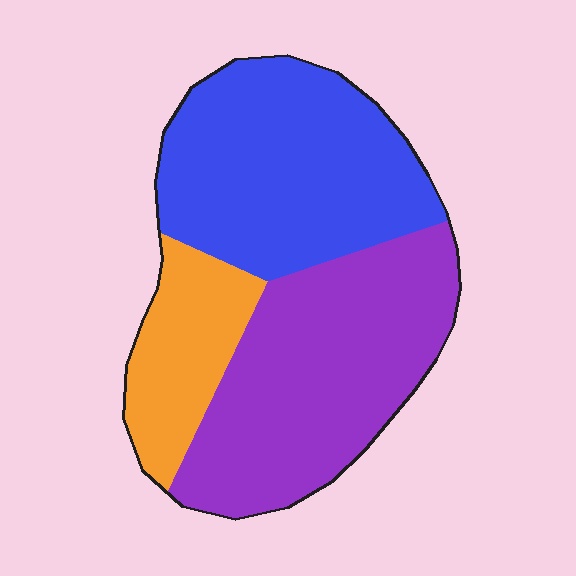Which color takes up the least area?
Orange, at roughly 15%.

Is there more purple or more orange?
Purple.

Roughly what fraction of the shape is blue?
Blue covers 40% of the shape.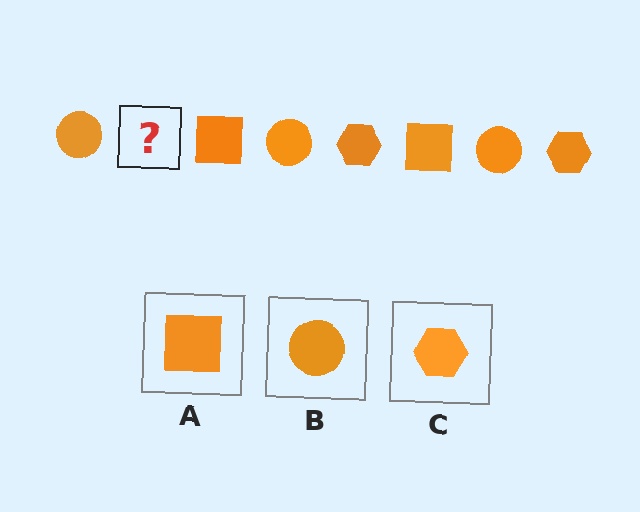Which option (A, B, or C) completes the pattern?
C.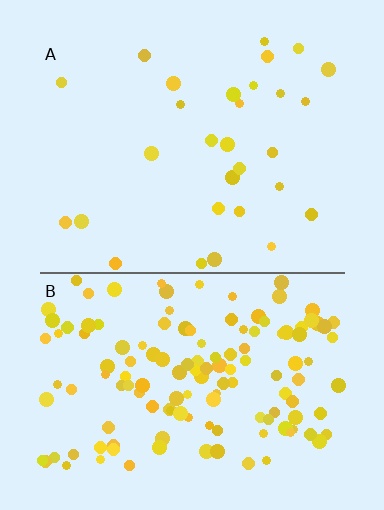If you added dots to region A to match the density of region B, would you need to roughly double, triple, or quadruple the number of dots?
Approximately quadruple.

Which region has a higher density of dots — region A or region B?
B (the bottom).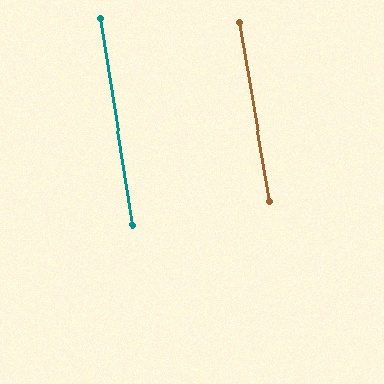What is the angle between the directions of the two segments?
Approximately 1 degree.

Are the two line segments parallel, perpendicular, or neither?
Parallel — their directions differ by only 0.6°.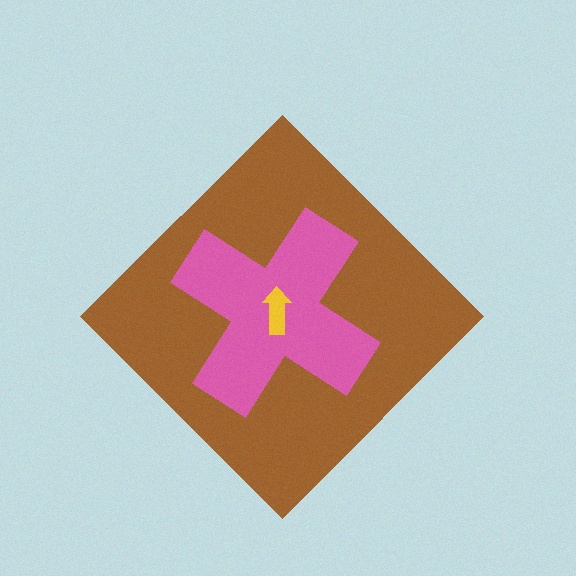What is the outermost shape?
The brown diamond.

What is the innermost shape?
The yellow arrow.